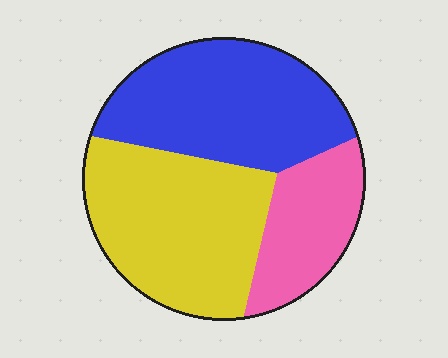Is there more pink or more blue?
Blue.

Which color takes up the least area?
Pink, at roughly 20%.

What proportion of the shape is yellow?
Yellow takes up about two fifths (2/5) of the shape.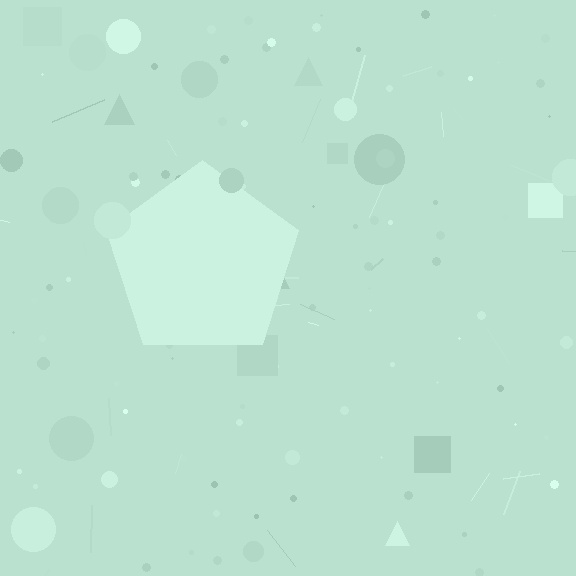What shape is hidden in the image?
A pentagon is hidden in the image.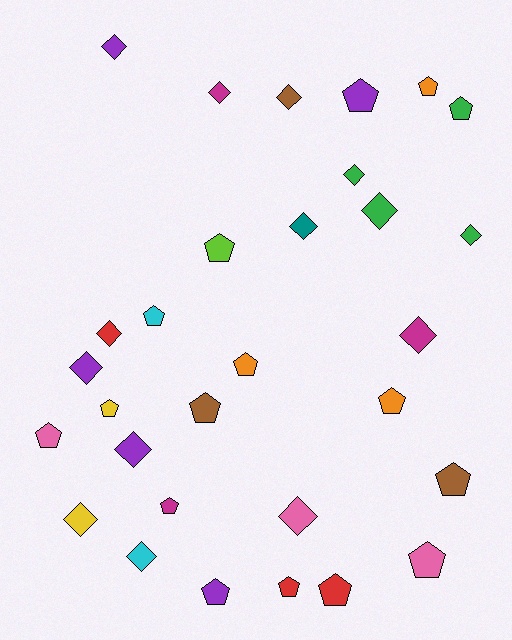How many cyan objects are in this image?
There are 2 cyan objects.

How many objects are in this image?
There are 30 objects.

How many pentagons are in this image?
There are 16 pentagons.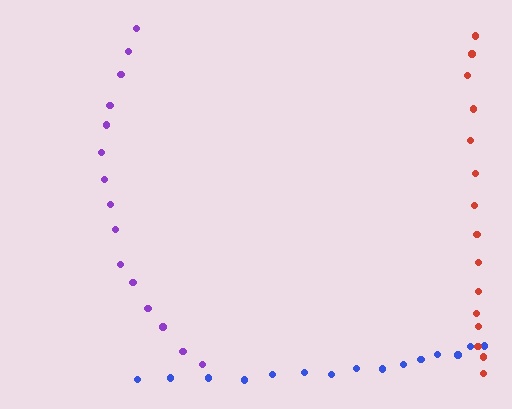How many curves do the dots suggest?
There are 3 distinct paths.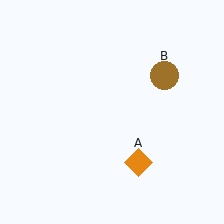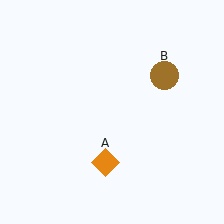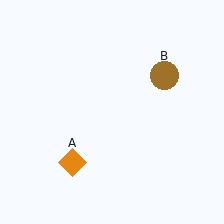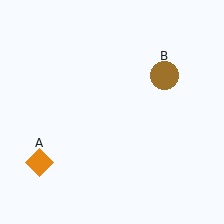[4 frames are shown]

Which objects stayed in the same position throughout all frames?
Brown circle (object B) remained stationary.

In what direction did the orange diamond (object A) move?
The orange diamond (object A) moved left.